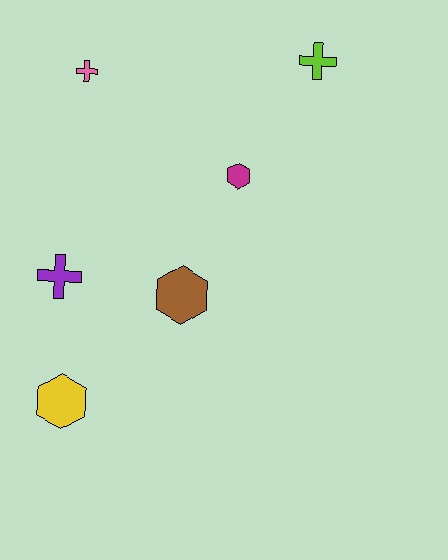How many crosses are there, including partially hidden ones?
There are 3 crosses.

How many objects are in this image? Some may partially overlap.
There are 6 objects.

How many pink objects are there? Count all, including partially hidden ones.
There is 1 pink object.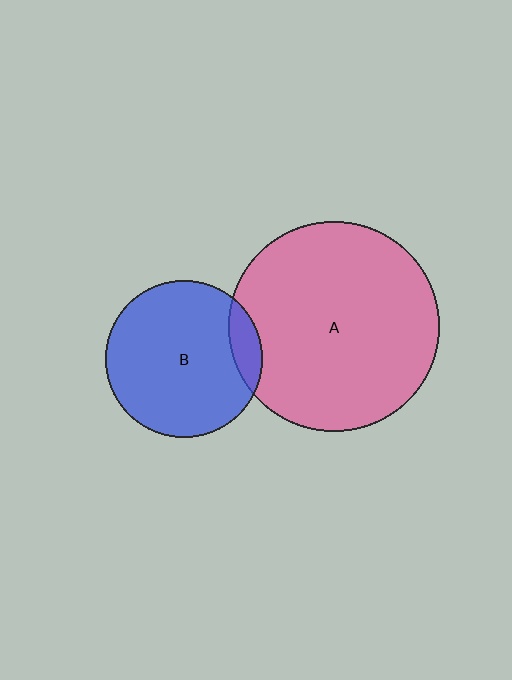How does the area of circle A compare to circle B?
Approximately 1.8 times.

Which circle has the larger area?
Circle A (pink).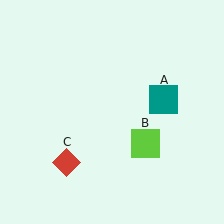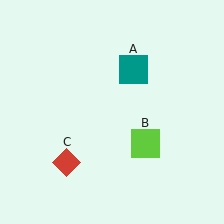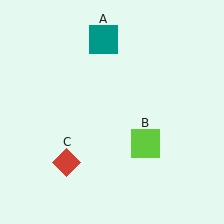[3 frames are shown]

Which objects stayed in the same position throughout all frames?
Lime square (object B) and red diamond (object C) remained stationary.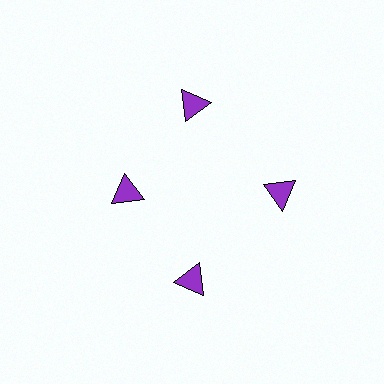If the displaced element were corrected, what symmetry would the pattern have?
It would have 4-fold rotational symmetry — the pattern would map onto itself every 90 degrees.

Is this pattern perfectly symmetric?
No. The 4 purple triangles are arranged in a ring, but one element near the 9 o'clock position is pulled inward toward the center, breaking the 4-fold rotational symmetry.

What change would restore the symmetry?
The symmetry would be restored by moving it outward, back onto the ring so that all 4 triangles sit at equal angles and equal distance from the center.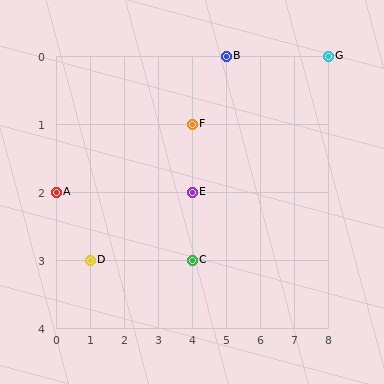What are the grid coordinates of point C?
Point C is at grid coordinates (4, 3).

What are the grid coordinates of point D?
Point D is at grid coordinates (1, 3).